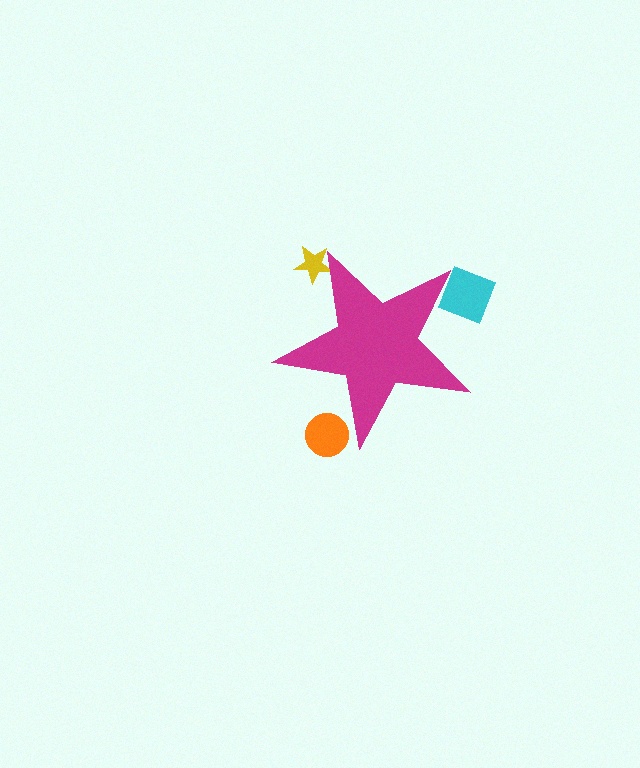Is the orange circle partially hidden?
Yes, the orange circle is partially hidden behind the magenta star.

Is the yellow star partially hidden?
Yes, the yellow star is partially hidden behind the magenta star.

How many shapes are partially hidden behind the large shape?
3 shapes are partially hidden.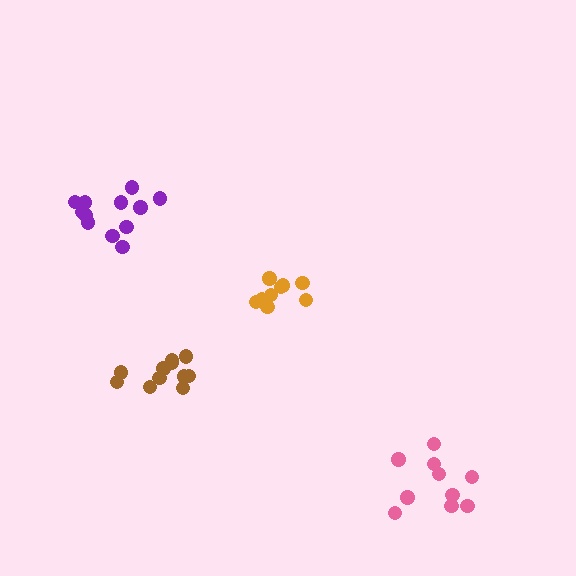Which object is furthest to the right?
The pink cluster is rightmost.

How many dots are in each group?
Group 1: 10 dots, Group 2: 12 dots, Group 3: 11 dots, Group 4: 9 dots (42 total).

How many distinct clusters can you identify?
There are 4 distinct clusters.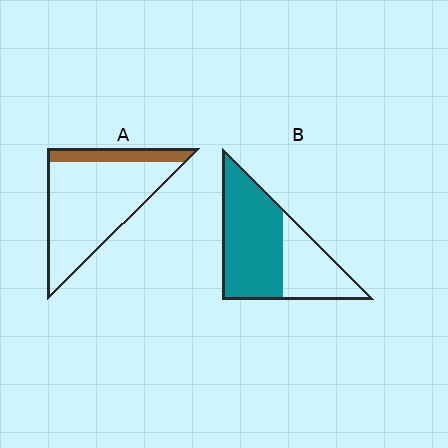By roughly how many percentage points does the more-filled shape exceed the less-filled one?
By roughly 45 percentage points (B over A).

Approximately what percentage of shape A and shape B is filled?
A is approximately 20% and B is approximately 65%.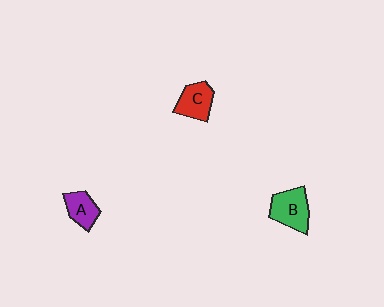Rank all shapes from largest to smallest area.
From largest to smallest: B (green), C (red), A (purple).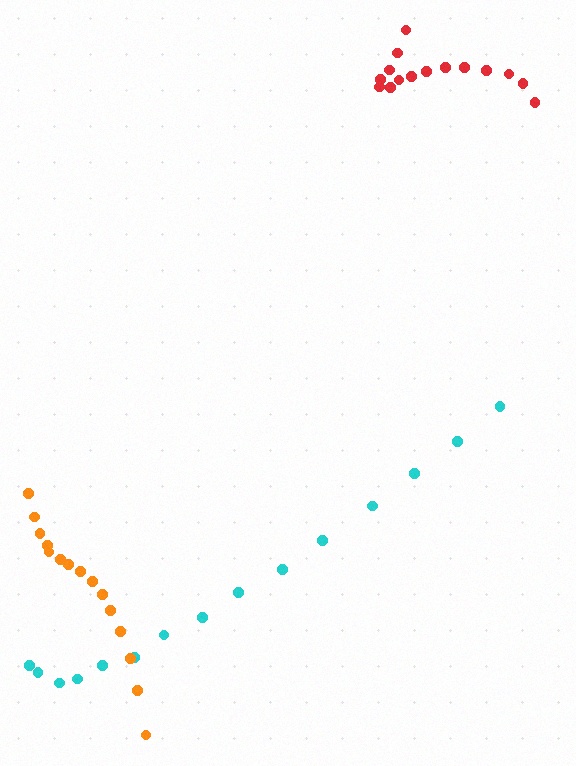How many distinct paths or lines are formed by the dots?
There are 3 distinct paths.